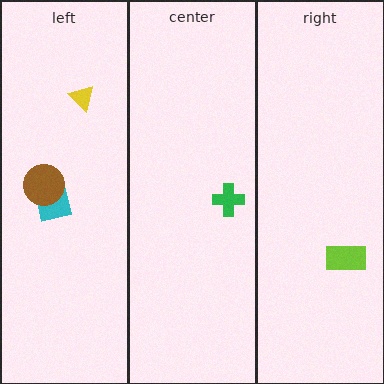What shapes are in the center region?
The green cross.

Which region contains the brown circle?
The left region.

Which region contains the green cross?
The center region.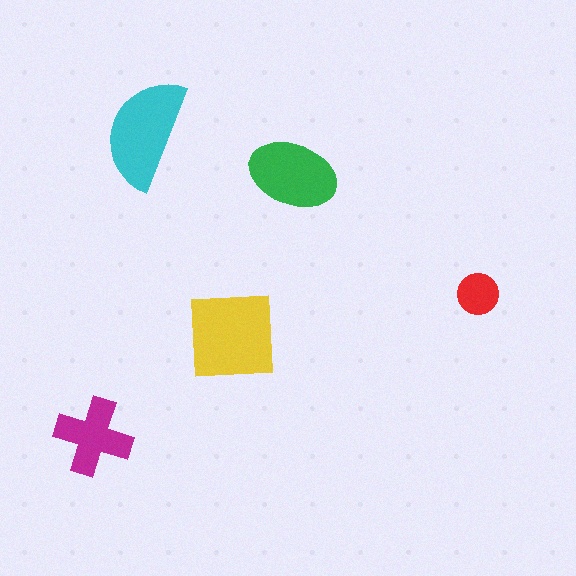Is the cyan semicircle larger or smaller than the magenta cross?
Larger.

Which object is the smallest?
The red circle.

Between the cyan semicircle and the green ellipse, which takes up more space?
The cyan semicircle.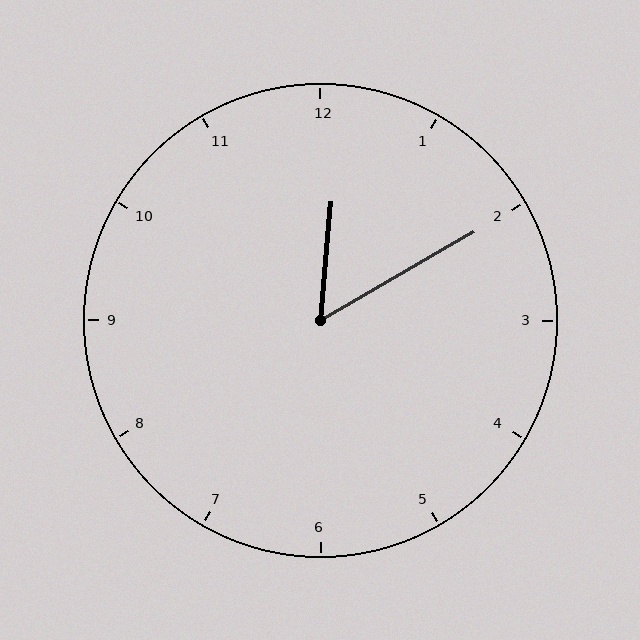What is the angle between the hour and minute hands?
Approximately 55 degrees.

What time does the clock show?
12:10.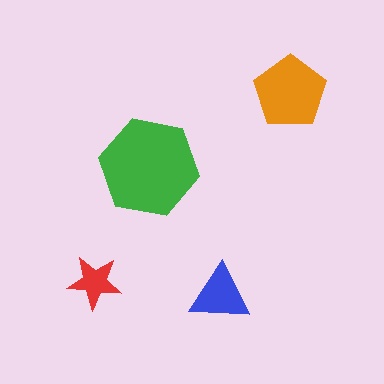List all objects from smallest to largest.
The red star, the blue triangle, the orange pentagon, the green hexagon.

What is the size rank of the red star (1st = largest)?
4th.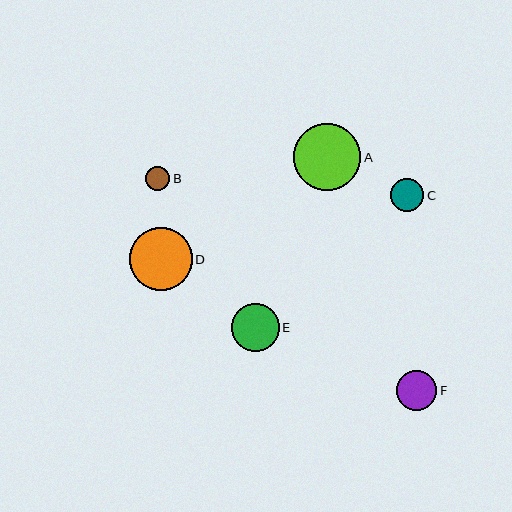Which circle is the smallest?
Circle B is the smallest with a size of approximately 25 pixels.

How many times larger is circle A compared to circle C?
Circle A is approximately 2.0 times the size of circle C.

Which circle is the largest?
Circle A is the largest with a size of approximately 67 pixels.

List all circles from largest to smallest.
From largest to smallest: A, D, E, F, C, B.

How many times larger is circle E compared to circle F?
Circle E is approximately 1.2 times the size of circle F.